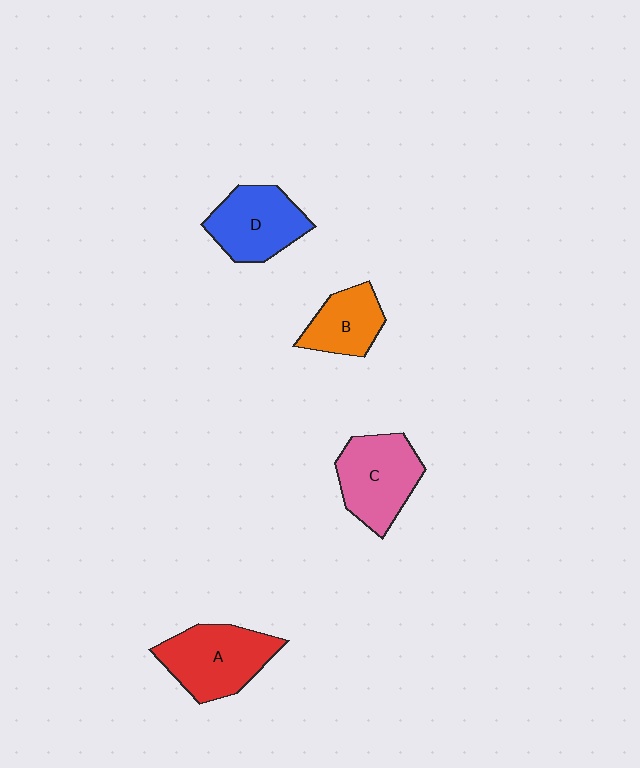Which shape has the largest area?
Shape A (red).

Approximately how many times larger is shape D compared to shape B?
Approximately 1.4 times.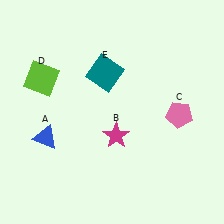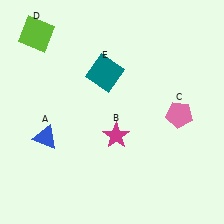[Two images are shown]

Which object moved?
The lime square (D) moved up.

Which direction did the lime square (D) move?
The lime square (D) moved up.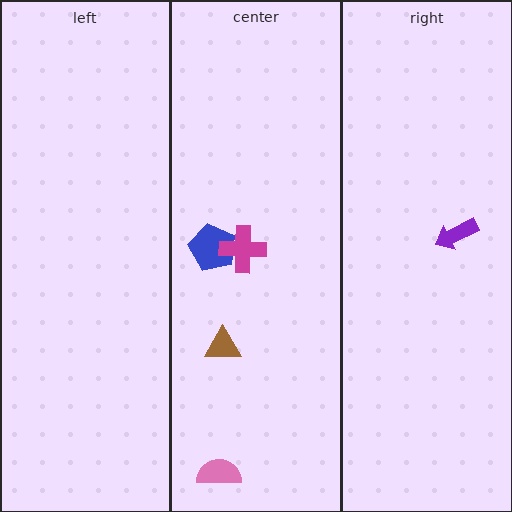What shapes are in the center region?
The blue pentagon, the pink semicircle, the magenta cross, the brown triangle.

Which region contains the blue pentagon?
The center region.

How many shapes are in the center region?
4.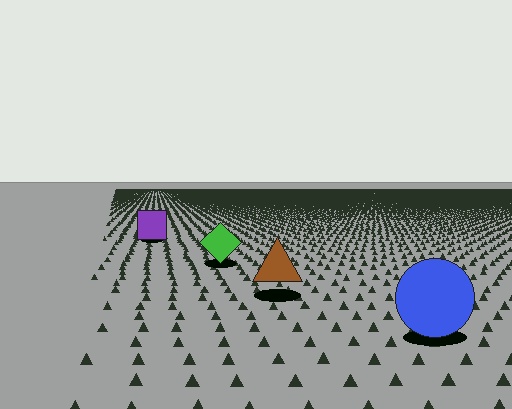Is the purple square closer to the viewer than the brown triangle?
No. The brown triangle is closer — you can tell from the texture gradient: the ground texture is coarser near it.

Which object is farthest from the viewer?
The purple square is farthest from the viewer. It appears smaller and the ground texture around it is denser.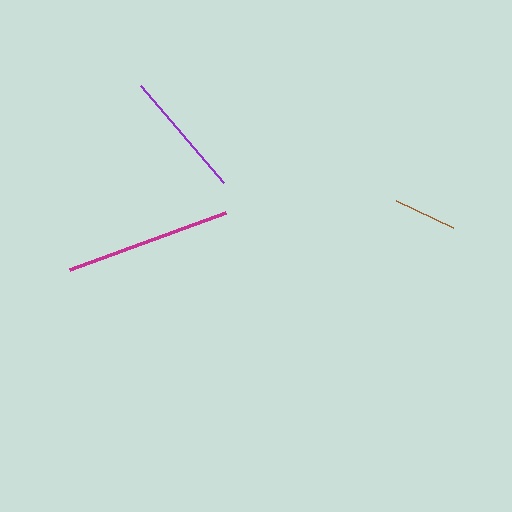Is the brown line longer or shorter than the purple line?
The purple line is longer than the brown line.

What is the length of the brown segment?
The brown segment is approximately 63 pixels long.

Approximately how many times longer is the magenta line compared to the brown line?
The magenta line is approximately 2.7 times the length of the brown line.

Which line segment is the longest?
The magenta line is the longest at approximately 166 pixels.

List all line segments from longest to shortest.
From longest to shortest: magenta, purple, brown.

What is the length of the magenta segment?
The magenta segment is approximately 166 pixels long.